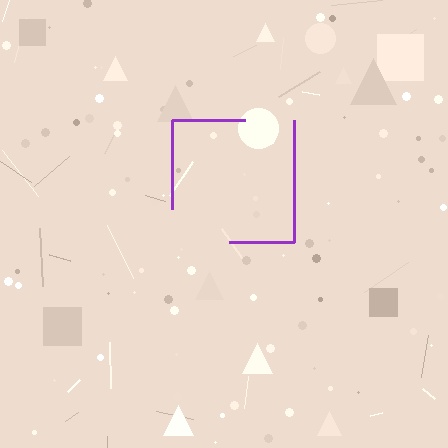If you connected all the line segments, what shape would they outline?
They would outline a square.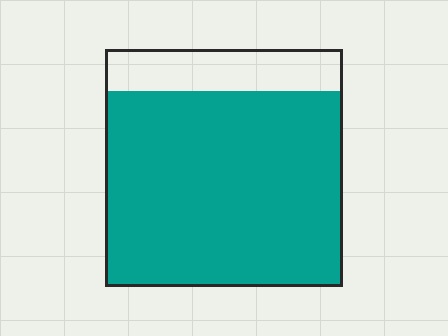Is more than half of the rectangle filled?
Yes.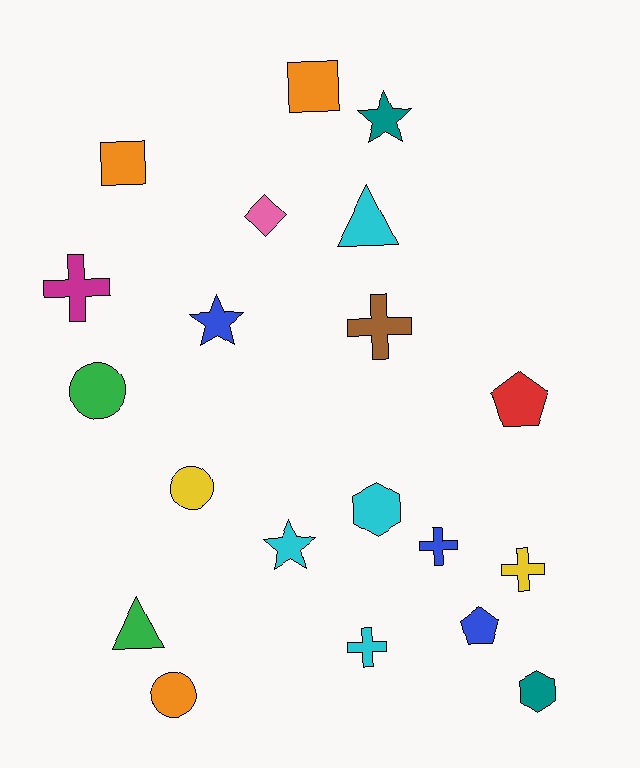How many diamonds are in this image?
There is 1 diamond.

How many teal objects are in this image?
There are 2 teal objects.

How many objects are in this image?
There are 20 objects.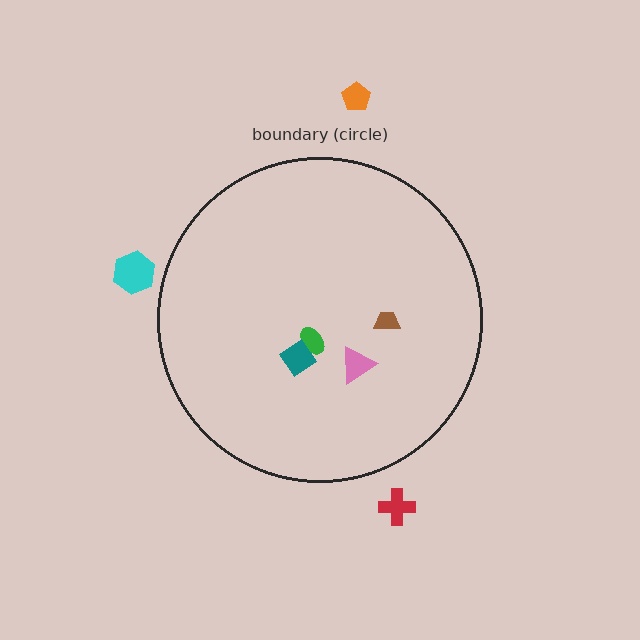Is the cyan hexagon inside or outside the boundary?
Outside.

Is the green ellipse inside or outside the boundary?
Inside.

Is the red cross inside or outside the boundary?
Outside.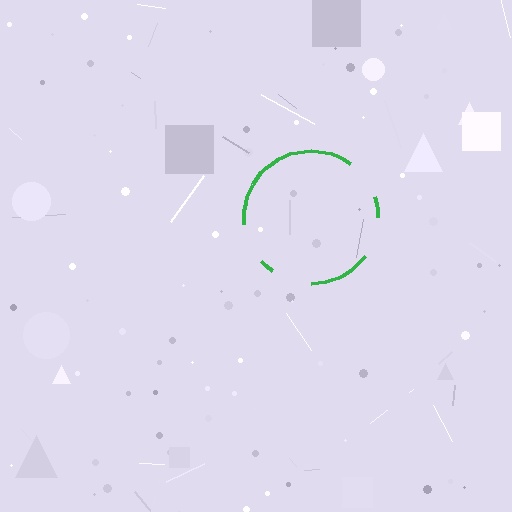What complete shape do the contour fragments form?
The contour fragments form a circle.